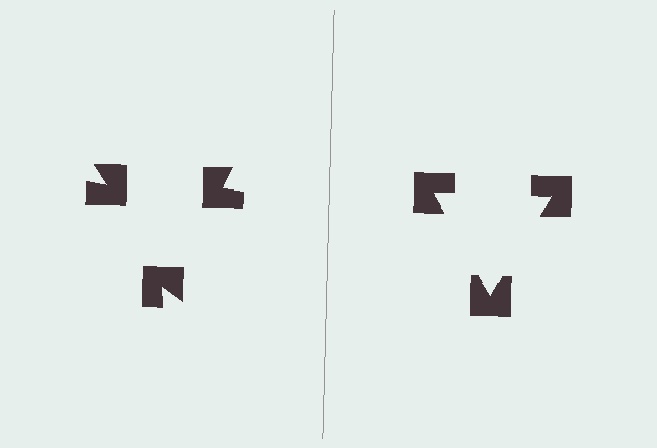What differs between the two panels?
The notched squares are positioned identically on both sides; only the wedge orientations differ. On the right they align to a triangle; on the left they are misaligned.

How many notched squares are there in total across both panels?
6 — 3 on each side.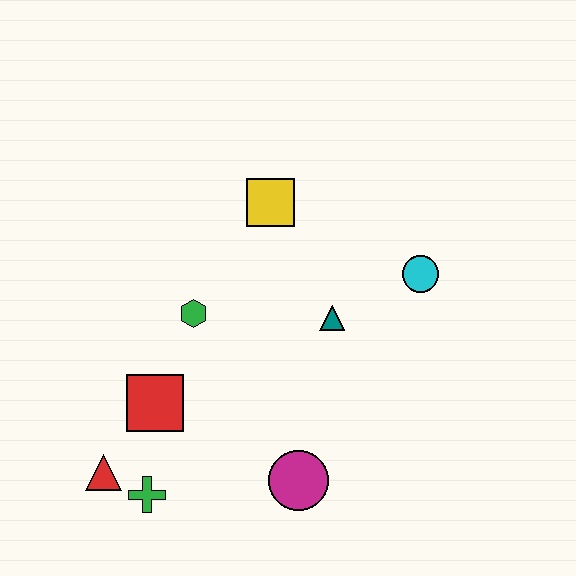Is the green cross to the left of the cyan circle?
Yes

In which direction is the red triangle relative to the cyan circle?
The red triangle is to the left of the cyan circle.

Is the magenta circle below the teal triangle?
Yes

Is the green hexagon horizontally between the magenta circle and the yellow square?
No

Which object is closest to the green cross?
The red triangle is closest to the green cross.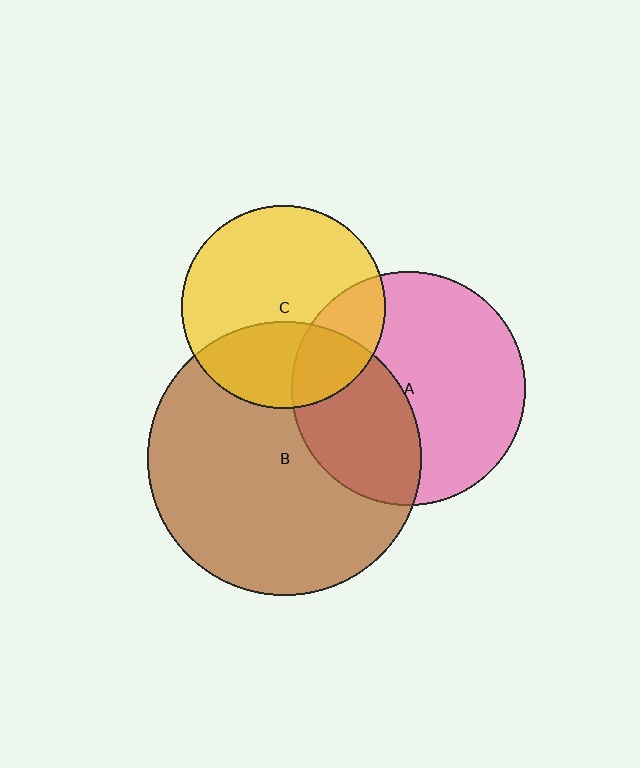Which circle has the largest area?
Circle B (brown).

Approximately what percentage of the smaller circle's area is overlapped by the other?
Approximately 35%.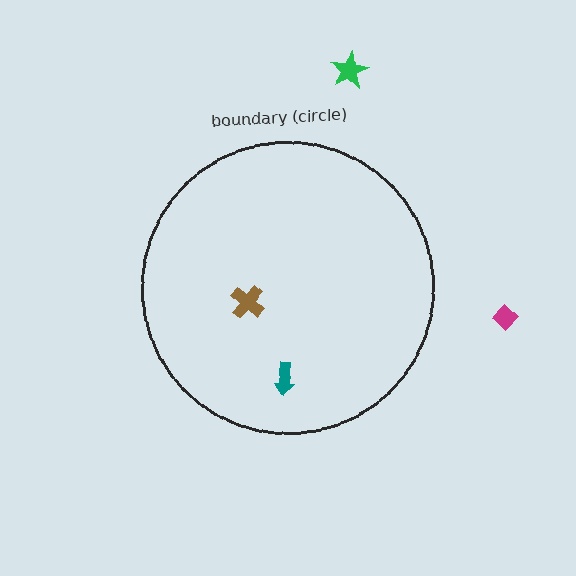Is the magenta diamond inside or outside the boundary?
Outside.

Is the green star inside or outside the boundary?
Outside.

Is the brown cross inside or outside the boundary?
Inside.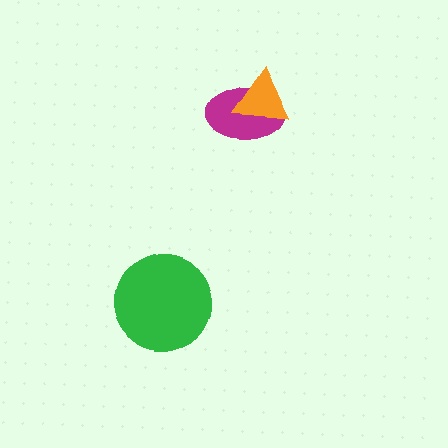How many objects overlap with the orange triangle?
1 object overlaps with the orange triangle.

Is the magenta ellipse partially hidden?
Yes, it is partially covered by another shape.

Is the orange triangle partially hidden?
No, no other shape covers it.